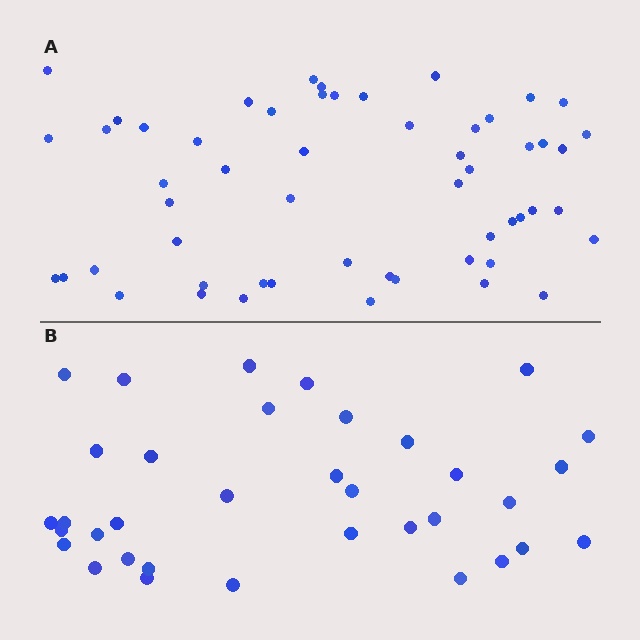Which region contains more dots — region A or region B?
Region A (the top region) has more dots.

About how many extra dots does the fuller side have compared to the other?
Region A has approximately 20 more dots than region B.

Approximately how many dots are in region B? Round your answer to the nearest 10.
About 40 dots. (The exact count is 35, which rounds to 40.)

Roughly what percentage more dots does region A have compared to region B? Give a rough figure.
About 55% more.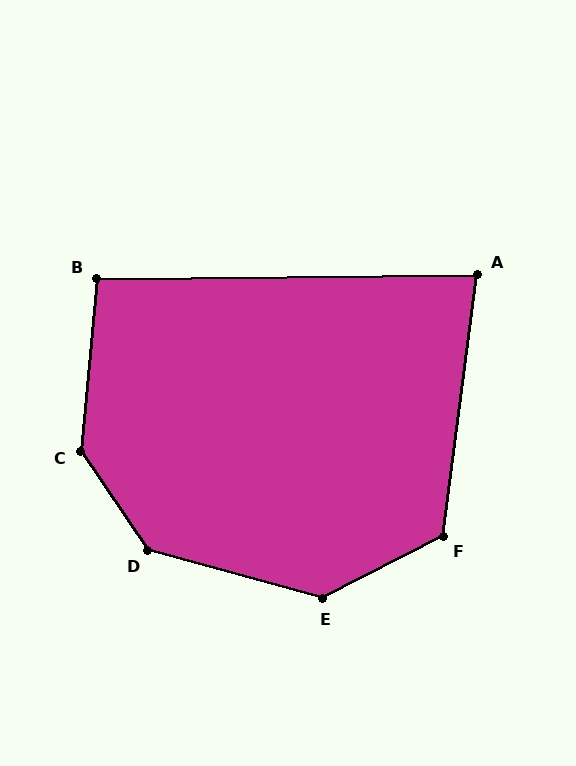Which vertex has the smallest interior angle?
A, at approximately 82 degrees.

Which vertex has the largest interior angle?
C, at approximately 141 degrees.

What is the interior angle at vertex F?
Approximately 125 degrees (obtuse).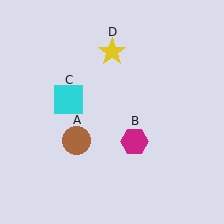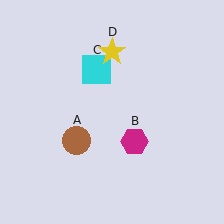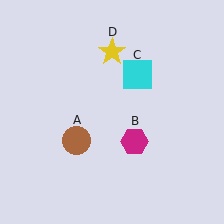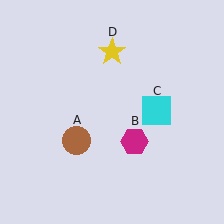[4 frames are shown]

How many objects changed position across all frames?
1 object changed position: cyan square (object C).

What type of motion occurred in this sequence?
The cyan square (object C) rotated clockwise around the center of the scene.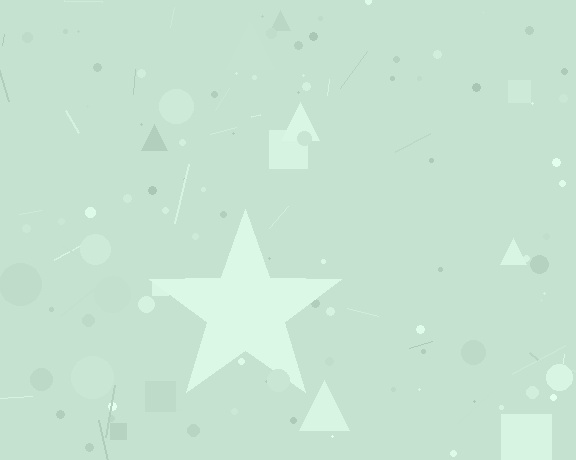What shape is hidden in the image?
A star is hidden in the image.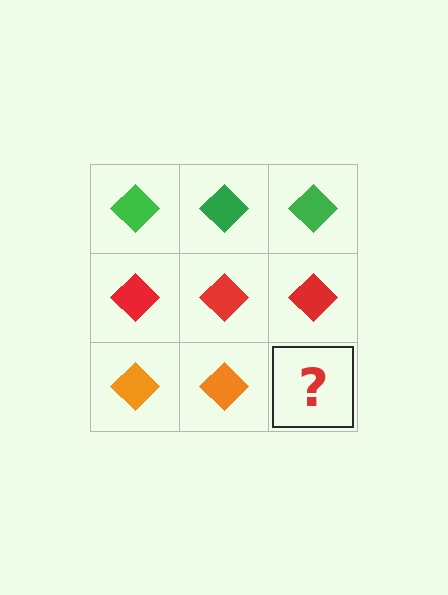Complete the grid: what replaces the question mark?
The question mark should be replaced with an orange diamond.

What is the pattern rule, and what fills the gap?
The rule is that each row has a consistent color. The gap should be filled with an orange diamond.